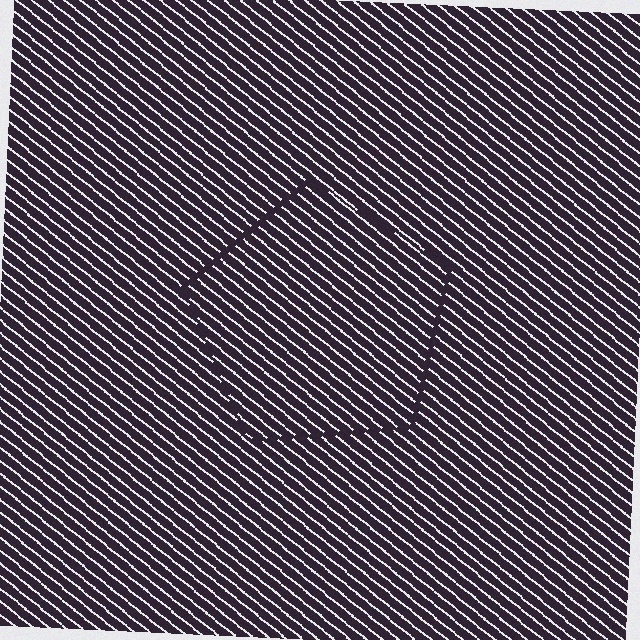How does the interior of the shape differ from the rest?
The interior of the shape contains the same grating, shifted by half a period — the contour is defined by the phase discontinuity where line-ends from the inner and outer gratings abut.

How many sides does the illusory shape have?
5 sides — the line-ends trace a pentagon.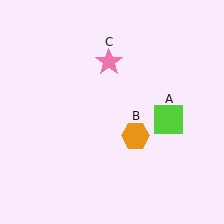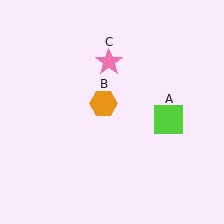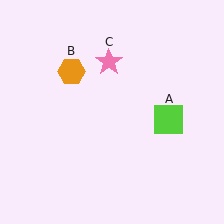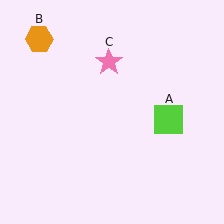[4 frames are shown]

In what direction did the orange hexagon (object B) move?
The orange hexagon (object B) moved up and to the left.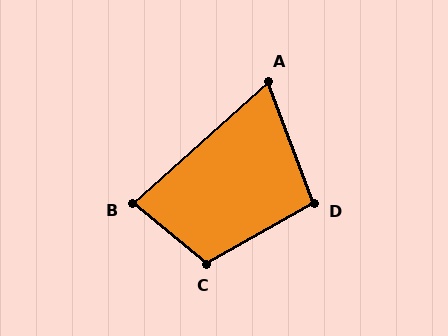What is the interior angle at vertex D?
Approximately 99 degrees (obtuse).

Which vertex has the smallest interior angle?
A, at approximately 69 degrees.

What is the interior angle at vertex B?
Approximately 81 degrees (acute).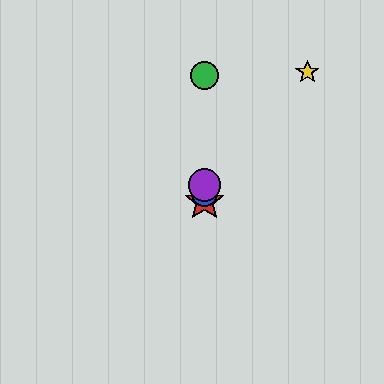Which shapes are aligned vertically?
The red star, the blue circle, the green circle, the purple circle are aligned vertically.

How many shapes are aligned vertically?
4 shapes (the red star, the blue circle, the green circle, the purple circle) are aligned vertically.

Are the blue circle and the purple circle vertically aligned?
Yes, both are at x≈205.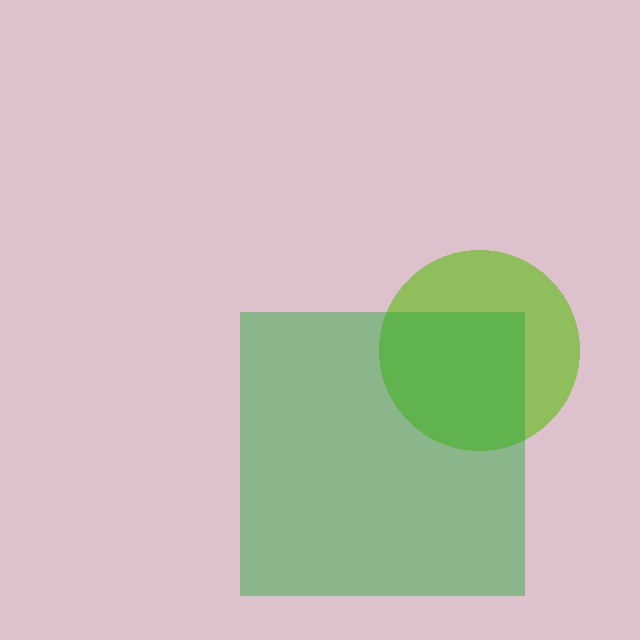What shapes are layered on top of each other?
The layered shapes are: a lime circle, a green square.